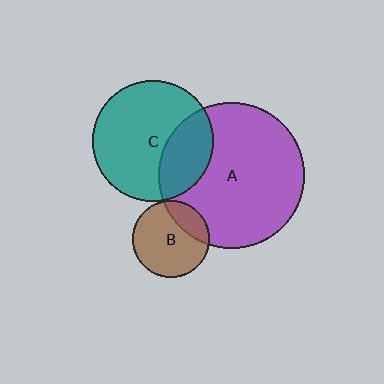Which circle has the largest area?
Circle A (purple).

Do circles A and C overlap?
Yes.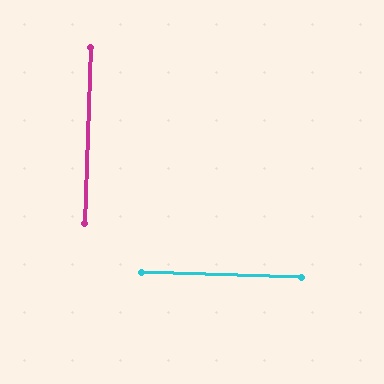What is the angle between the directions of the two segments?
Approximately 90 degrees.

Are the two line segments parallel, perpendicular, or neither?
Perpendicular — they meet at approximately 90°.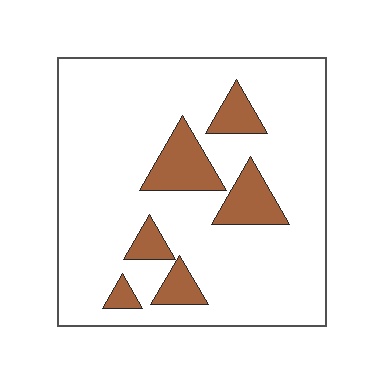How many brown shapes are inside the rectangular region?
6.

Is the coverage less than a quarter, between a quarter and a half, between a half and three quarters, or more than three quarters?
Less than a quarter.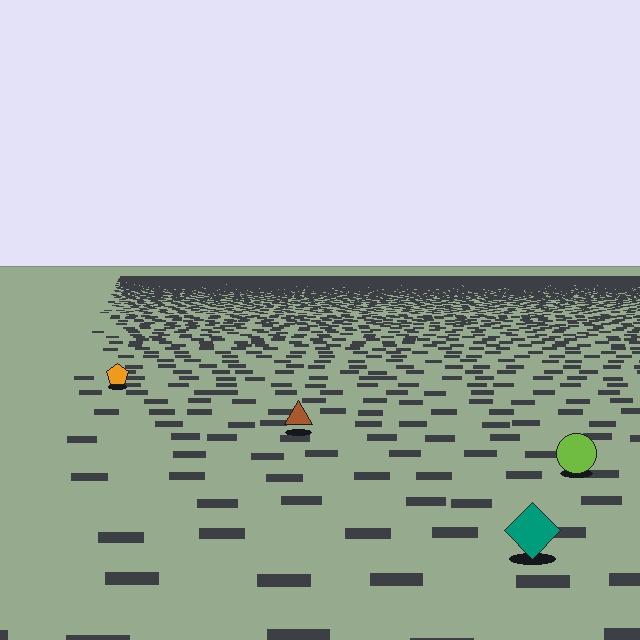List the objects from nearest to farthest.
From nearest to farthest: the teal diamond, the lime circle, the brown triangle, the orange pentagon.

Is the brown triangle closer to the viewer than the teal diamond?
No. The teal diamond is closer — you can tell from the texture gradient: the ground texture is coarser near it.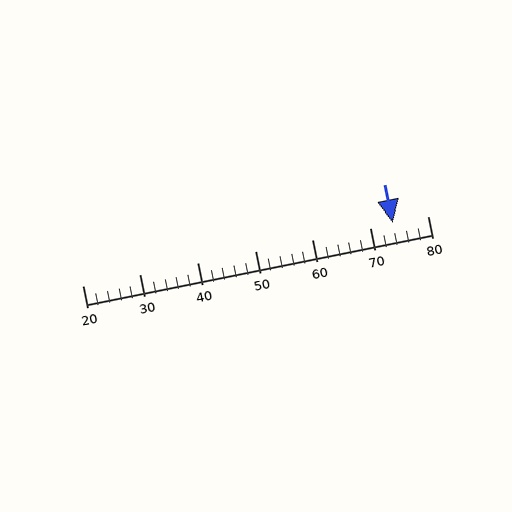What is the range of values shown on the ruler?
The ruler shows values from 20 to 80.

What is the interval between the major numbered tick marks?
The major tick marks are spaced 10 units apart.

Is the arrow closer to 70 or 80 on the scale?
The arrow is closer to 70.